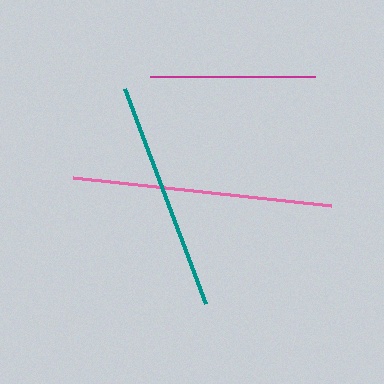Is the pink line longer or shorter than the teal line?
The pink line is longer than the teal line.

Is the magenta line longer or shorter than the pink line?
The pink line is longer than the magenta line.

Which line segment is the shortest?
The magenta line is the shortest at approximately 166 pixels.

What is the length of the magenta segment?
The magenta segment is approximately 166 pixels long.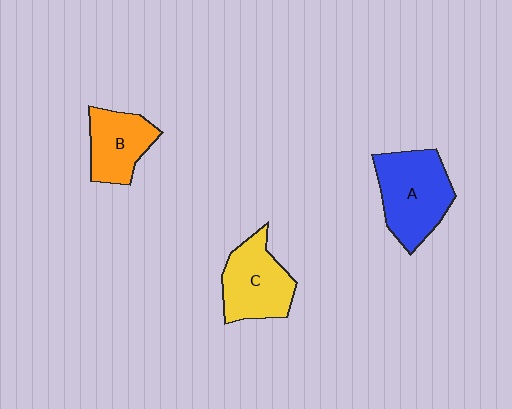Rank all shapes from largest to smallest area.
From largest to smallest: A (blue), C (yellow), B (orange).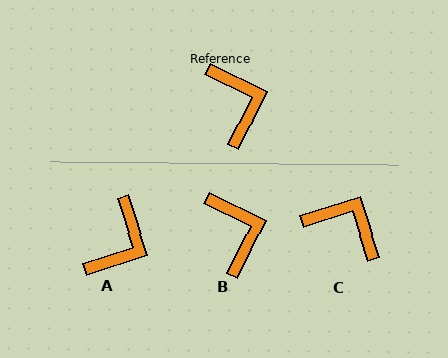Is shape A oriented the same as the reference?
No, it is off by about 46 degrees.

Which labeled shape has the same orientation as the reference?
B.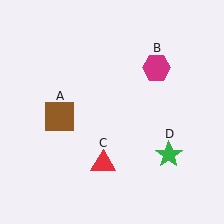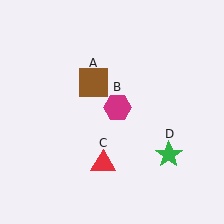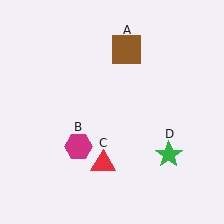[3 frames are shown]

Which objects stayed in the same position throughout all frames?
Red triangle (object C) and green star (object D) remained stationary.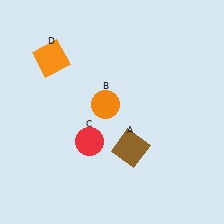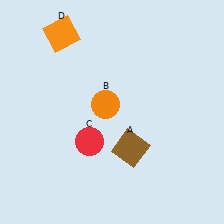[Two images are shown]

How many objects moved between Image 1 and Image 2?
1 object moved between the two images.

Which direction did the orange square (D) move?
The orange square (D) moved up.